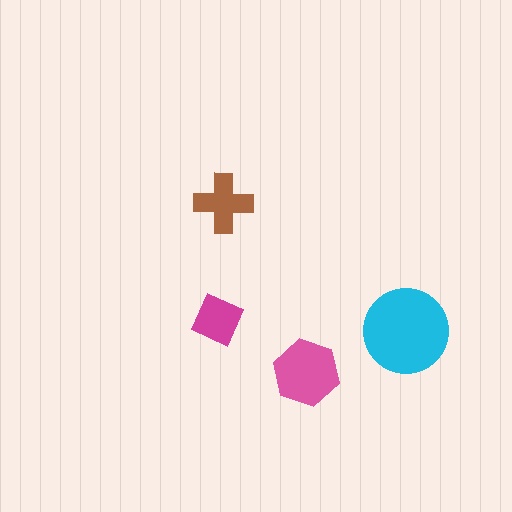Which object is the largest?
The cyan circle.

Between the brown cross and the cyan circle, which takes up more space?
The cyan circle.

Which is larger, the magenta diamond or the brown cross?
The brown cross.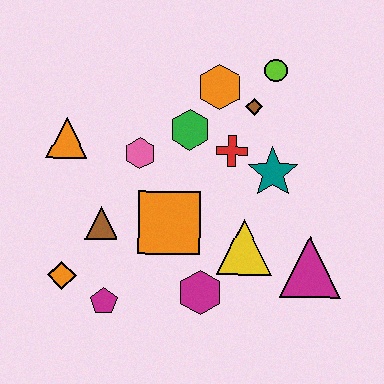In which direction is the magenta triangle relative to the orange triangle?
The magenta triangle is to the right of the orange triangle.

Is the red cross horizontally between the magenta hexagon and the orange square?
No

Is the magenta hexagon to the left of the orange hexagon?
Yes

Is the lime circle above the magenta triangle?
Yes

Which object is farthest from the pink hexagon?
The magenta triangle is farthest from the pink hexagon.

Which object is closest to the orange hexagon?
The brown diamond is closest to the orange hexagon.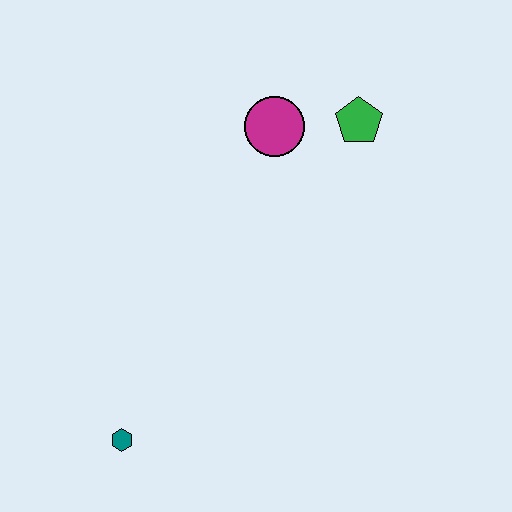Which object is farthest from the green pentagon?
The teal hexagon is farthest from the green pentagon.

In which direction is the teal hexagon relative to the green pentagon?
The teal hexagon is below the green pentagon.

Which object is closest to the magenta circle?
The green pentagon is closest to the magenta circle.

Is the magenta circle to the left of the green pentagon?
Yes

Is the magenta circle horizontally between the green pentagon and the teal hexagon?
Yes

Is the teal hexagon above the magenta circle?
No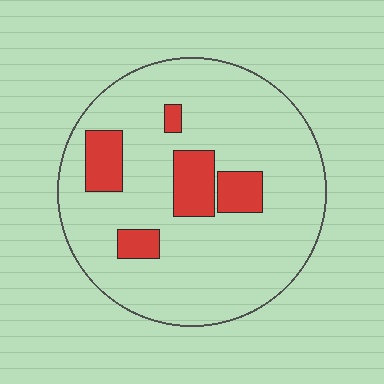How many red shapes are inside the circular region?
5.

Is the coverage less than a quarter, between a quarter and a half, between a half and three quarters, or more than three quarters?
Less than a quarter.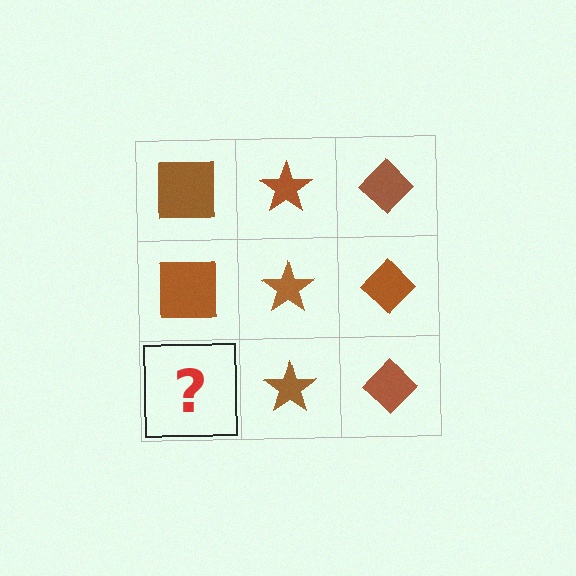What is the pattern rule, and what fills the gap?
The rule is that each column has a consistent shape. The gap should be filled with a brown square.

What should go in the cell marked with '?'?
The missing cell should contain a brown square.